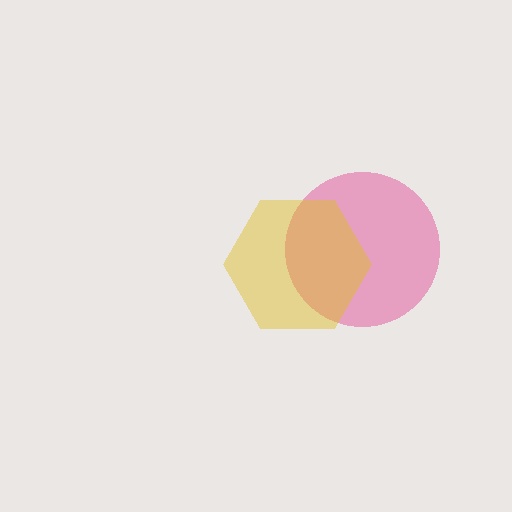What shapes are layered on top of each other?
The layered shapes are: a pink circle, a yellow hexagon.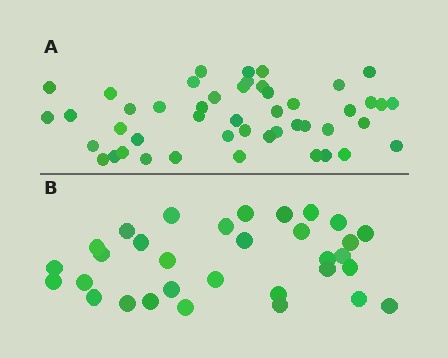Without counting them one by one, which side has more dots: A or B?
Region A (the top region) has more dots.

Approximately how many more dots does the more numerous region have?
Region A has approximately 15 more dots than region B.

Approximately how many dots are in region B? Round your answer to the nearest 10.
About 30 dots. (The exact count is 32, which rounds to 30.)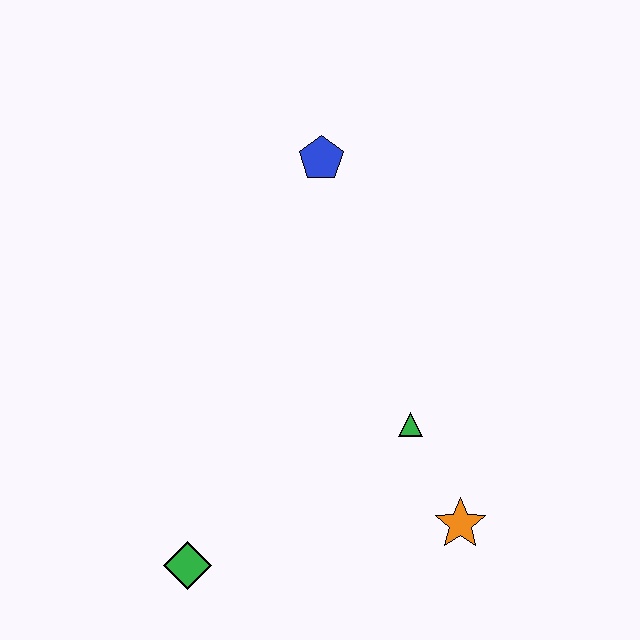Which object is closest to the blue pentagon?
The green triangle is closest to the blue pentagon.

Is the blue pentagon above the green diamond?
Yes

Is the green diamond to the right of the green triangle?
No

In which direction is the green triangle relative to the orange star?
The green triangle is above the orange star.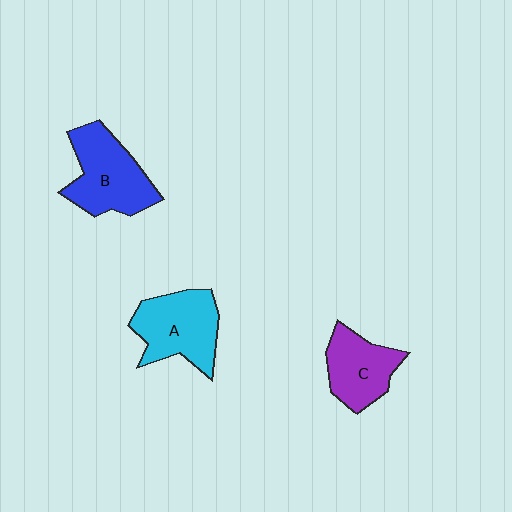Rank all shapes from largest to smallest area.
From largest to smallest: B (blue), A (cyan), C (purple).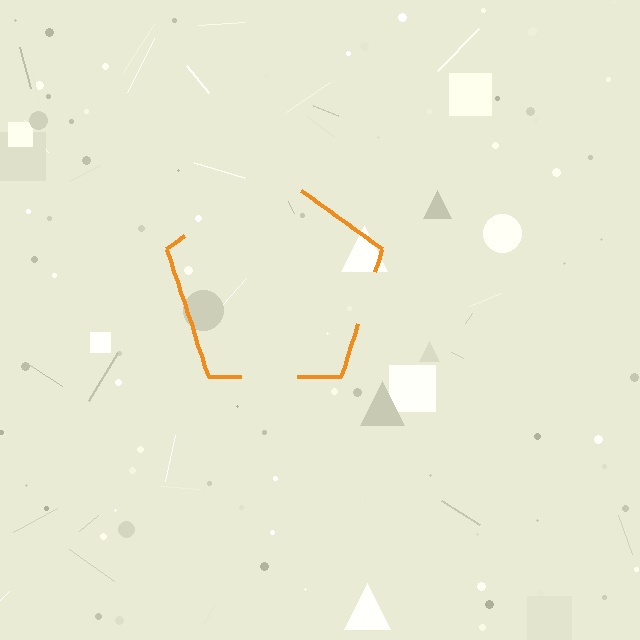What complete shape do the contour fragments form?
The contour fragments form a pentagon.